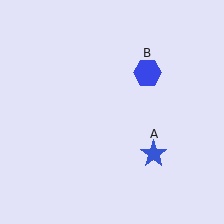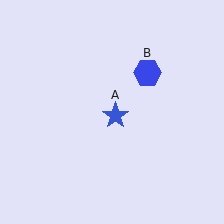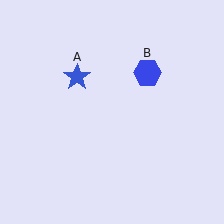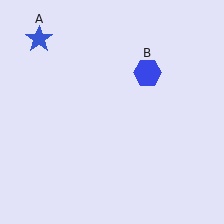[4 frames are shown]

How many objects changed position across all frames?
1 object changed position: blue star (object A).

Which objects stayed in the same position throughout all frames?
Blue hexagon (object B) remained stationary.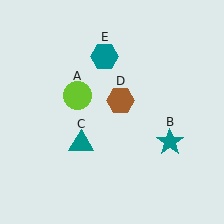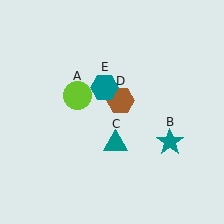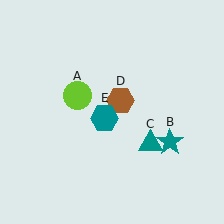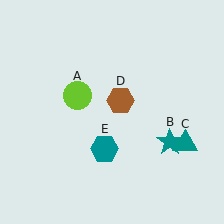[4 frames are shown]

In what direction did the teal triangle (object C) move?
The teal triangle (object C) moved right.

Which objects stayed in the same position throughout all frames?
Lime circle (object A) and teal star (object B) and brown hexagon (object D) remained stationary.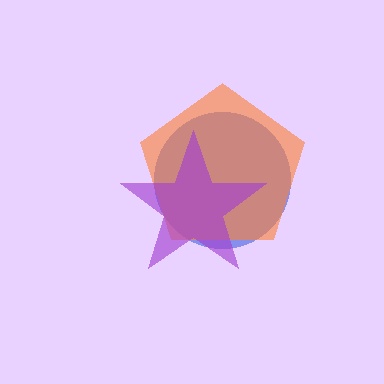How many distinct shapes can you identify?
There are 3 distinct shapes: a blue circle, an orange pentagon, a purple star.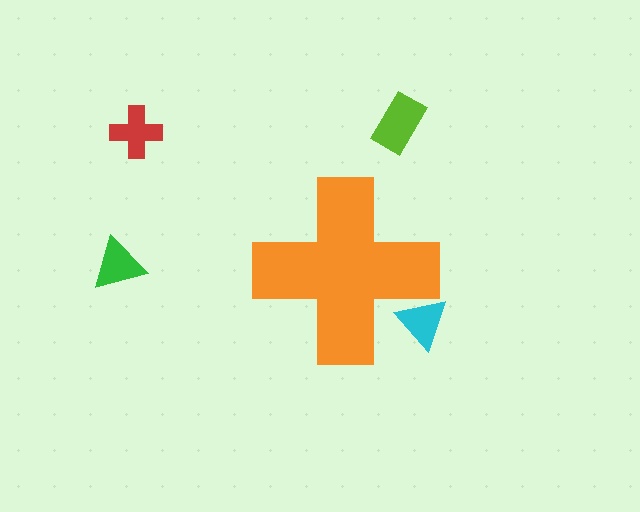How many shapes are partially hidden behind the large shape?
1 shape is partially hidden.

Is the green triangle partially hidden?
No, the green triangle is fully visible.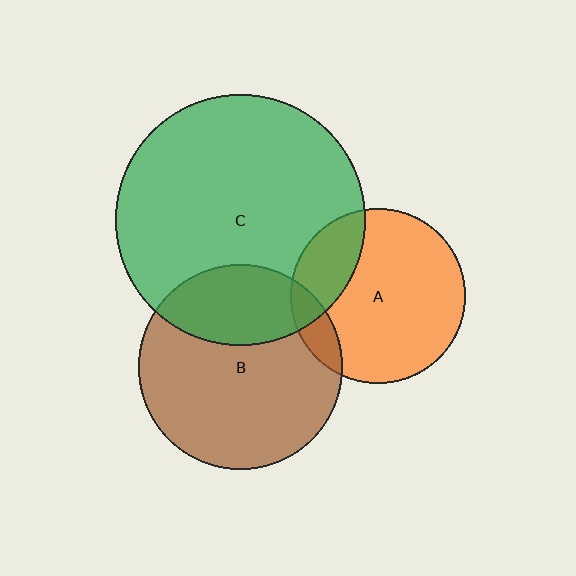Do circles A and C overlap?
Yes.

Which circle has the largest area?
Circle C (green).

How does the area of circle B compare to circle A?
Approximately 1.4 times.